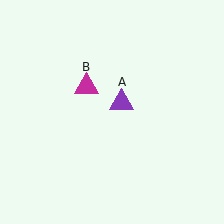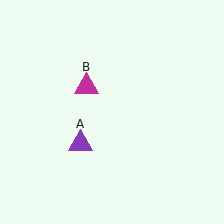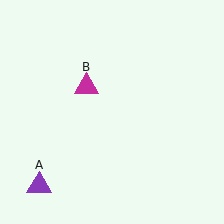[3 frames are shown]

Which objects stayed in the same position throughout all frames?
Magenta triangle (object B) remained stationary.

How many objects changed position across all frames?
1 object changed position: purple triangle (object A).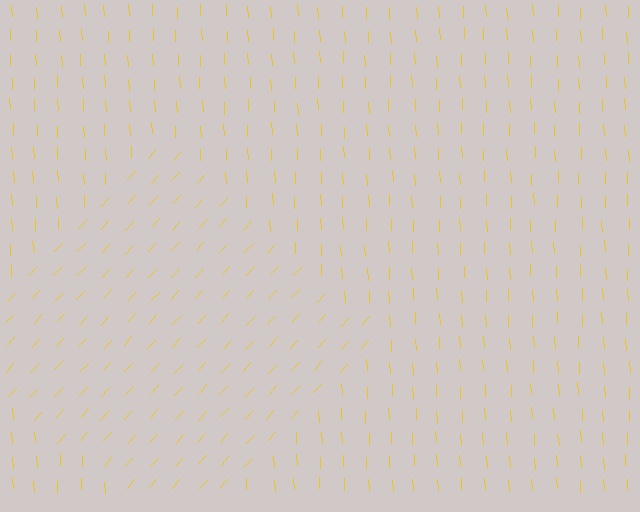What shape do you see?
I see a diamond.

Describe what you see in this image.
The image is filled with small yellow line segments. A diamond region in the image has lines oriented differently from the surrounding lines, creating a visible texture boundary.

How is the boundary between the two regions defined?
The boundary is defined purely by a change in line orientation (approximately 45 degrees difference). All lines are the same color and thickness.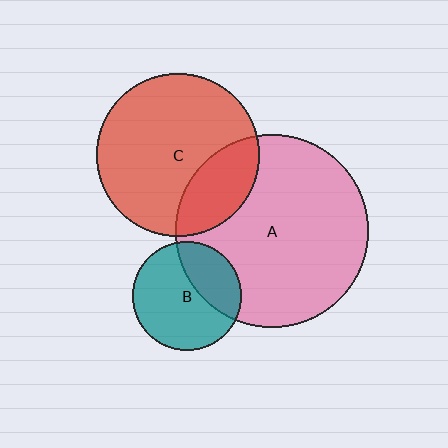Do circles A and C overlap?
Yes.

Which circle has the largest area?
Circle A (pink).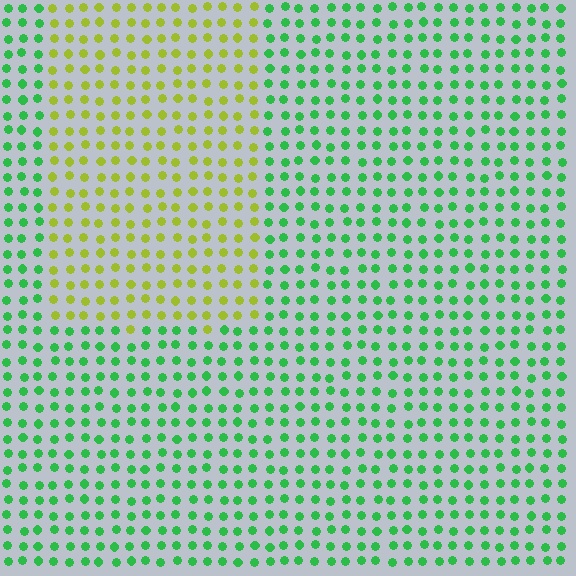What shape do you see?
I see a rectangle.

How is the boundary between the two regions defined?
The boundary is defined purely by a slight shift in hue (about 59 degrees). Spacing, size, and orientation are identical on both sides.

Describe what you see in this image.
The image is filled with small green elements in a uniform arrangement. A rectangle-shaped region is visible where the elements are tinted to a slightly different hue, forming a subtle color boundary.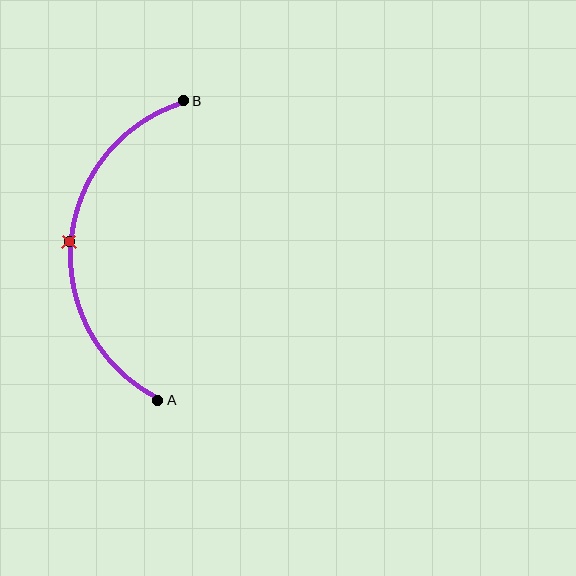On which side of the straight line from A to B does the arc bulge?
The arc bulges to the left of the straight line connecting A and B.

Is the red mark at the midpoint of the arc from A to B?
Yes. The red mark lies on the arc at equal arc-length from both A and B — it is the arc midpoint.